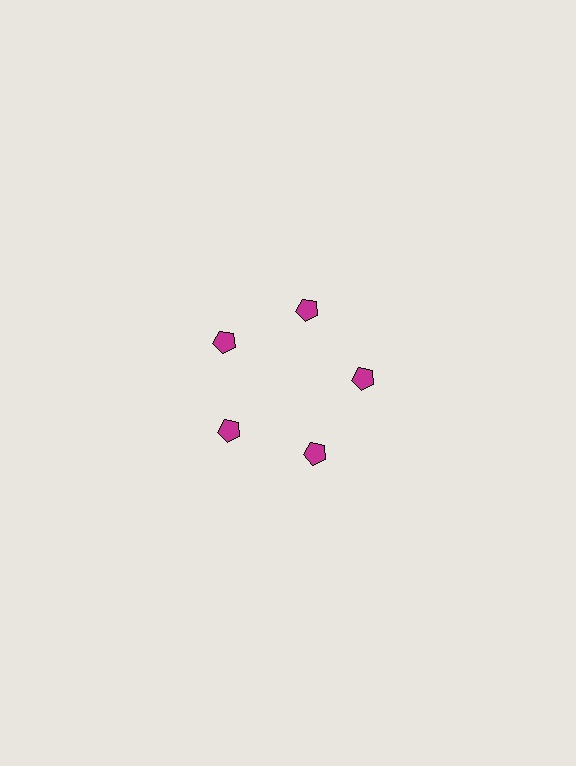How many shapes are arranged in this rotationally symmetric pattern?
There are 5 shapes, arranged in 5 groups of 1.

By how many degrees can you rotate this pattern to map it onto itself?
The pattern maps onto itself every 72 degrees of rotation.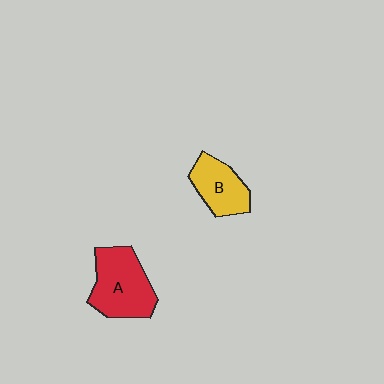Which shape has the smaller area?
Shape B (yellow).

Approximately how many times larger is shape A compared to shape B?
Approximately 1.5 times.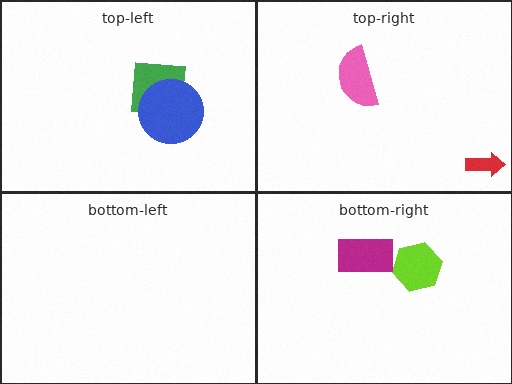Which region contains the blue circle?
The top-left region.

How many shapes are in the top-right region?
2.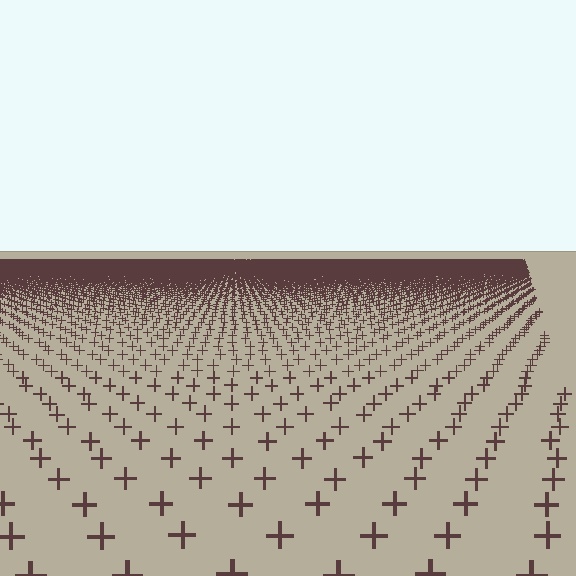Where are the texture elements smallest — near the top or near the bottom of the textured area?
Near the top.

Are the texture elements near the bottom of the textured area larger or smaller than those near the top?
Larger. Near the bottom, elements are closer to the viewer and appear at a bigger on-screen size.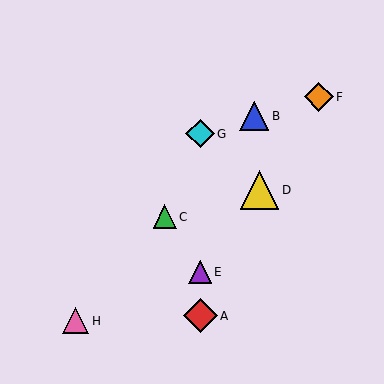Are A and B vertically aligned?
No, A is at x≈200 and B is at x≈254.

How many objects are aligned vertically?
3 objects (A, E, G) are aligned vertically.